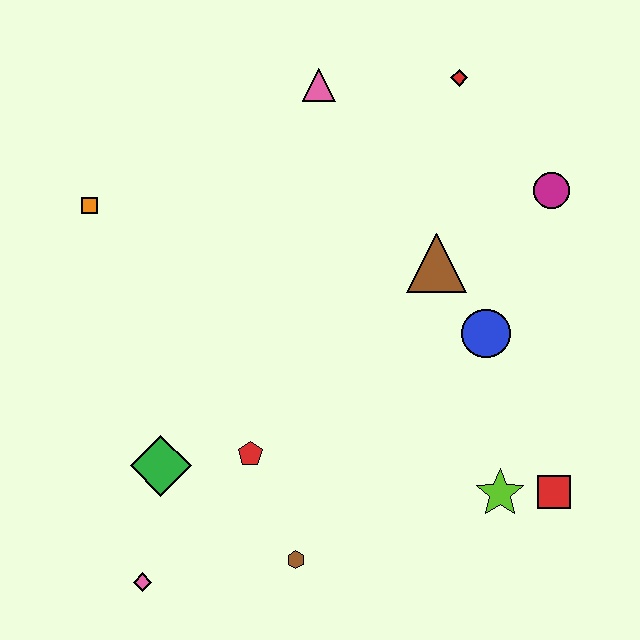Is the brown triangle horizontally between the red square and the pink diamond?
Yes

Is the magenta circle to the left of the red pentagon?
No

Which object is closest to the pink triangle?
The red diamond is closest to the pink triangle.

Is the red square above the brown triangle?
No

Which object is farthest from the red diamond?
The pink diamond is farthest from the red diamond.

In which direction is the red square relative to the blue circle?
The red square is below the blue circle.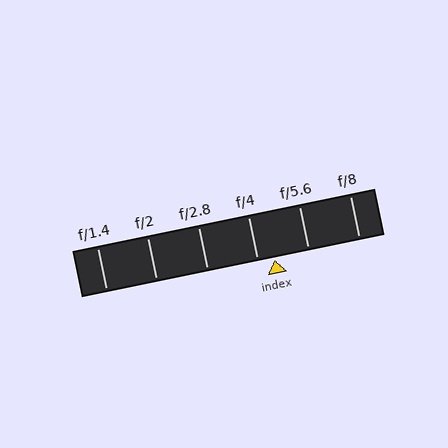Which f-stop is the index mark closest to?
The index mark is closest to f/4.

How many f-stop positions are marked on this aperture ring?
There are 6 f-stop positions marked.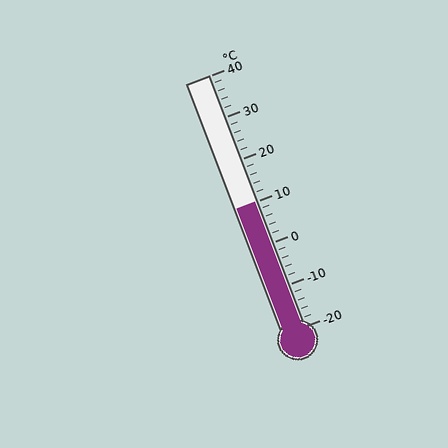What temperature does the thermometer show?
The thermometer shows approximately 10°C.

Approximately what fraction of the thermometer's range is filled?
The thermometer is filled to approximately 50% of its range.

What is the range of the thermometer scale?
The thermometer scale ranges from -20°C to 40°C.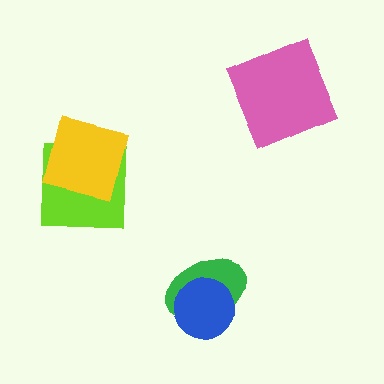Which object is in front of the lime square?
The yellow square is in front of the lime square.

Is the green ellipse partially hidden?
Yes, it is partially covered by another shape.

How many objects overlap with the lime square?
1 object overlaps with the lime square.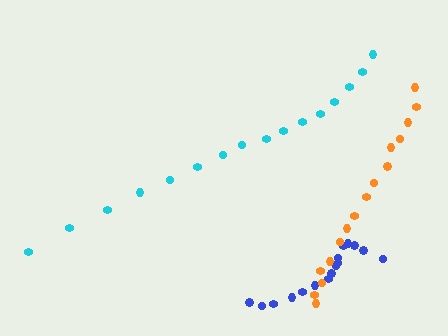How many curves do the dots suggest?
There are 3 distinct paths.